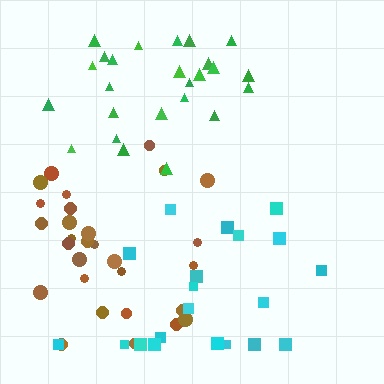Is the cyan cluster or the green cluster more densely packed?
Green.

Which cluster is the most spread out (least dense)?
Brown.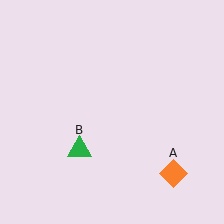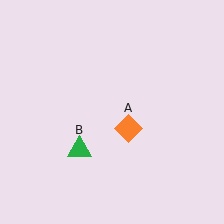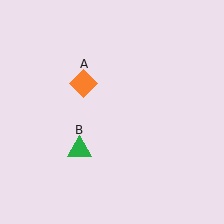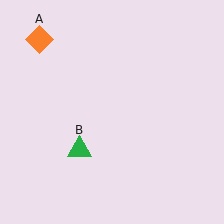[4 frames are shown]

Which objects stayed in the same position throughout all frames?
Green triangle (object B) remained stationary.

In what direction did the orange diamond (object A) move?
The orange diamond (object A) moved up and to the left.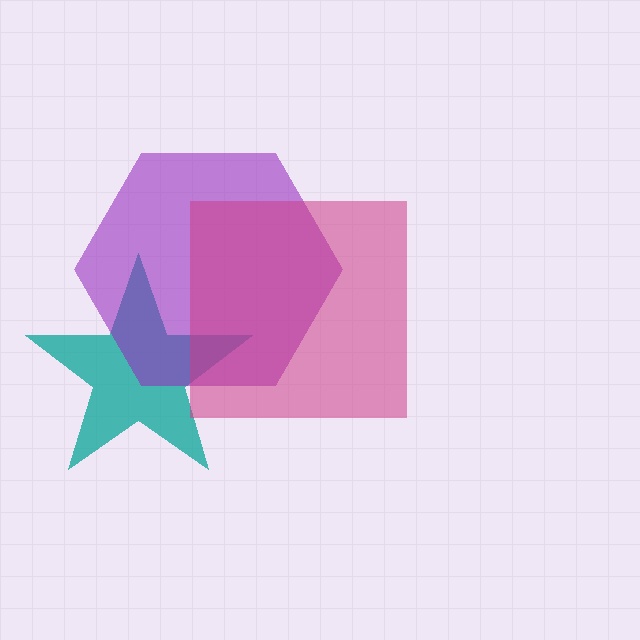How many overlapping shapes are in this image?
There are 3 overlapping shapes in the image.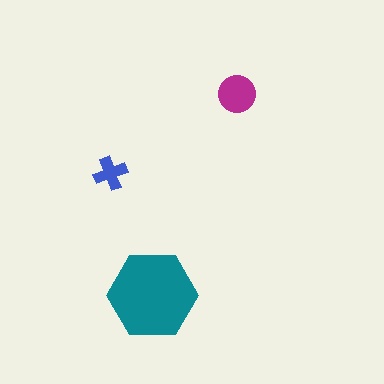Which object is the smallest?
The blue cross.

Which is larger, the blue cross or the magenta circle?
The magenta circle.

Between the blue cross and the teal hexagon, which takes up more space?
The teal hexagon.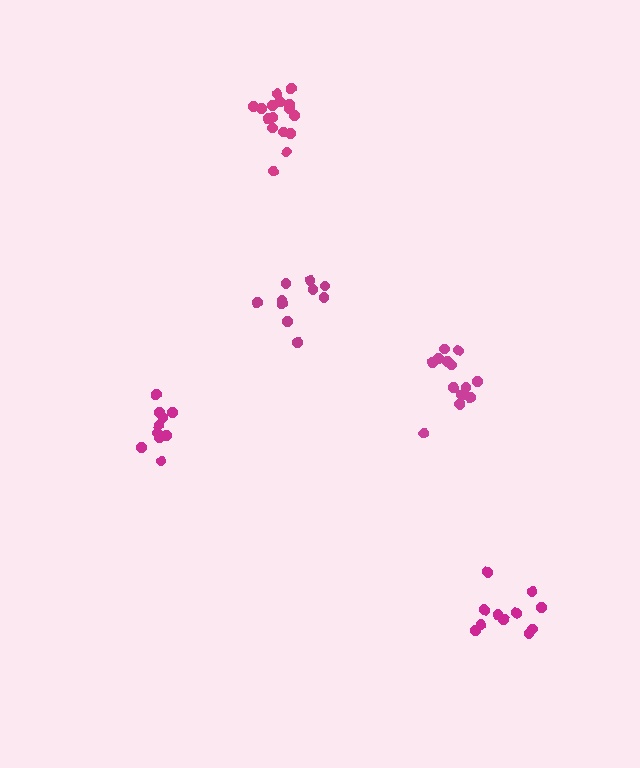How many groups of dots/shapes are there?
There are 5 groups.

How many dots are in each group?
Group 1: 10 dots, Group 2: 16 dots, Group 3: 10 dots, Group 4: 13 dots, Group 5: 11 dots (60 total).